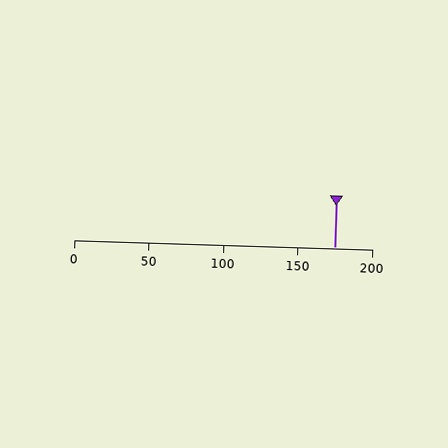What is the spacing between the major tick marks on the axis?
The major ticks are spaced 50 apart.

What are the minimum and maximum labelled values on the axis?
The axis runs from 0 to 200.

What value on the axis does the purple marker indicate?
The marker indicates approximately 175.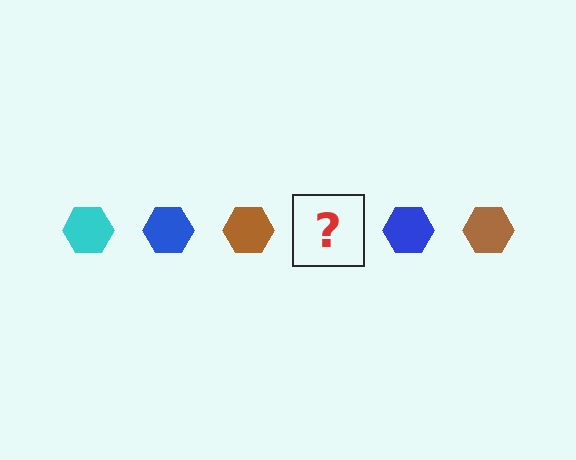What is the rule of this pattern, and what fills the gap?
The rule is that the pattern cycles through cyan, blue, brown hexagons. The gap should be filled with a cyan hexagon.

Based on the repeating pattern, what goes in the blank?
The blank should be a cyan hexagon.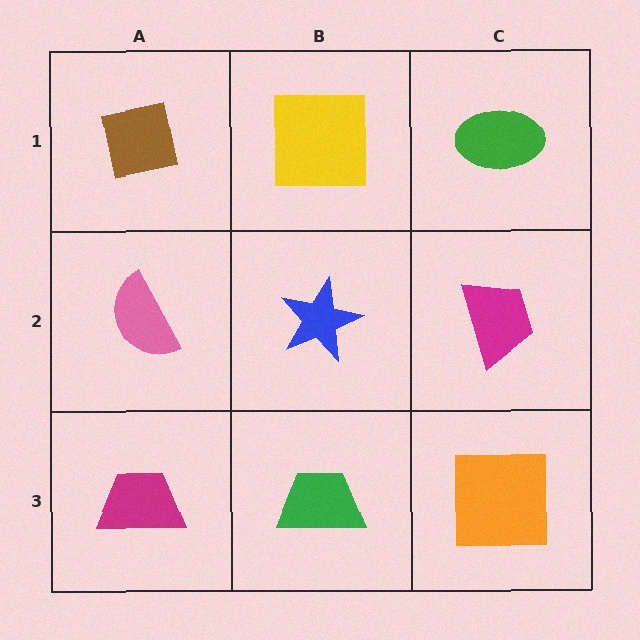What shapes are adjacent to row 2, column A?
A brown square (row 1, column A), a magenta trapezoid (row 3, column A), a blue star (row 2, column B).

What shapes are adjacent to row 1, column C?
A magenta trapezoid (row 2, column C), a yellow square (row 1, column B).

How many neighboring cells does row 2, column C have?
3.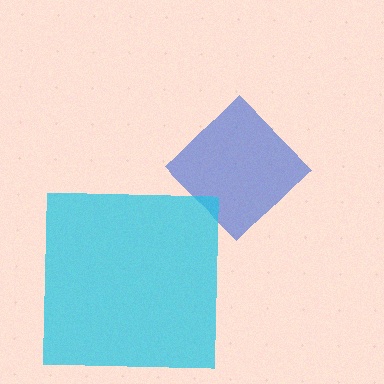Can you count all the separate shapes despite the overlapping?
Yes, there are 2 separate shapes.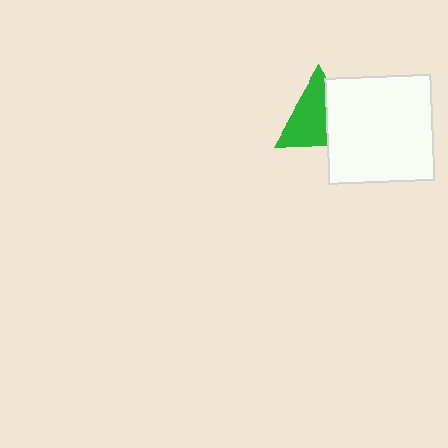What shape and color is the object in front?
The object in front is a white square.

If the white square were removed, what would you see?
You would see the complete green triangle.